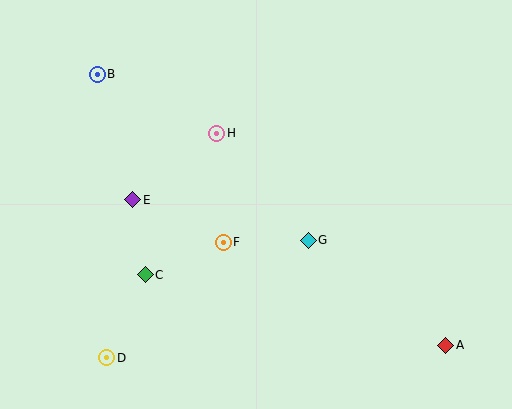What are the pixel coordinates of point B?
Point B is at (97, 74).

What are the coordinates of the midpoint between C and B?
The midpoint between C and B is at (121, 174).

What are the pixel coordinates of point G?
Point G is at (308, 240).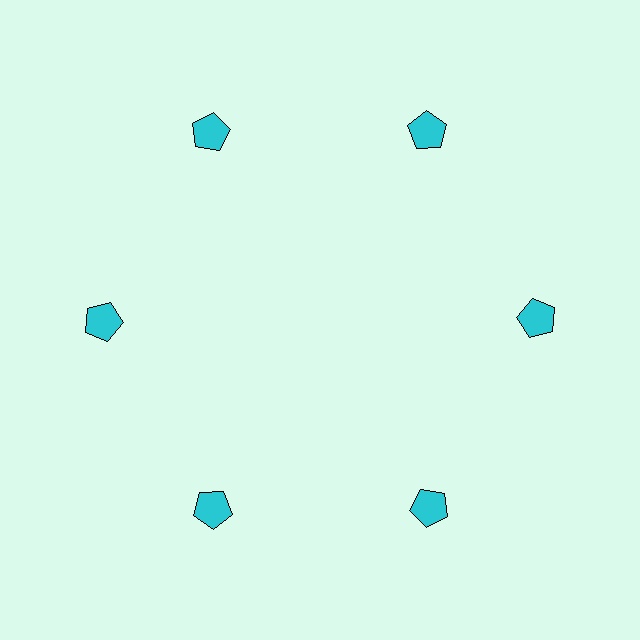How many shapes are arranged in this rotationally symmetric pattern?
There are 6 shapes, arranged in 6 groups of 1.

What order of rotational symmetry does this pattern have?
This pattern has 6-fold rotational symmetry.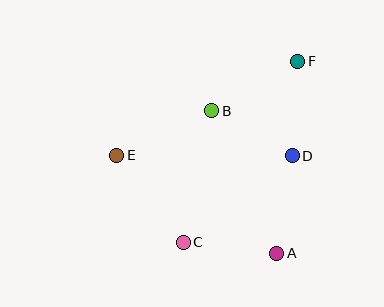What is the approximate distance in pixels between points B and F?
The distance between B and F is approximately 99 pixels.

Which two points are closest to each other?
Points B and D are closest to each other.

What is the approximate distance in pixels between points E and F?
The distance between E and F is approximately 204 pixels.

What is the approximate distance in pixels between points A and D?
The distance between A and D is approximately 98 pixels.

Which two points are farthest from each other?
Points C and F are farthest from each other.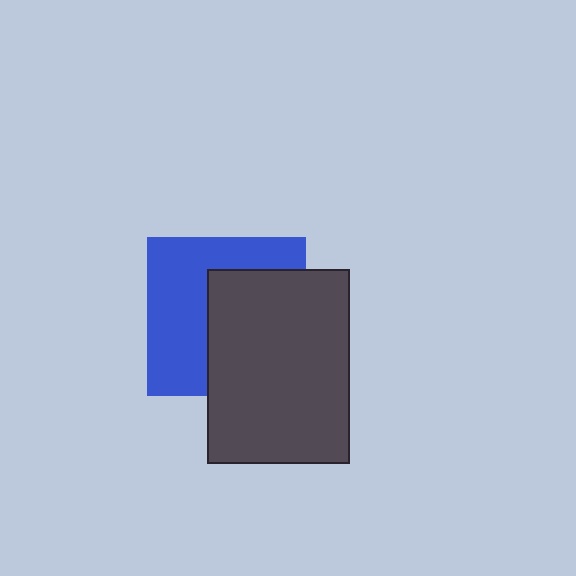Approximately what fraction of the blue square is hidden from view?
Roughly 49% of the blue square is hidden behind the dark gray rectangle.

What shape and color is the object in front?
The object in front is a dark gray rectangle.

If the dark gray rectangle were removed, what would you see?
You would see the complete blue square.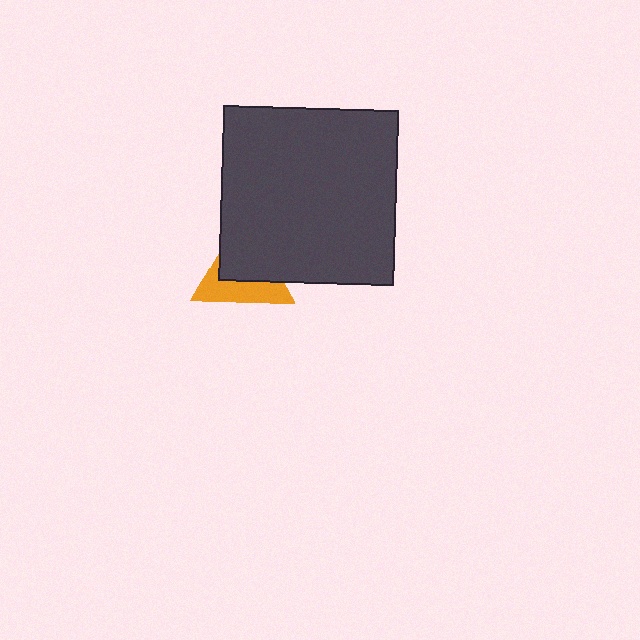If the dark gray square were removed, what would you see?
You would see the complete orange triangle.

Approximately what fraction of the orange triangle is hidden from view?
Roughly 54% of the orange triangle is hidden behind the dark gray square.